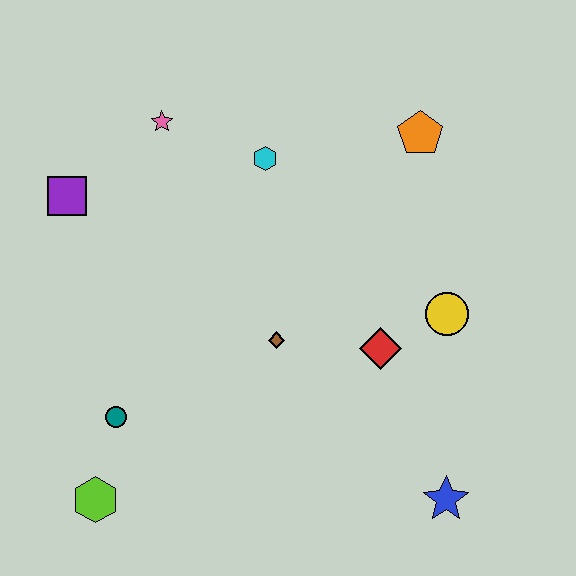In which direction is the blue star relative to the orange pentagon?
The blue star is below the orange pentagon.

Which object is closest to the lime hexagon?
The teal circle is closest to the lime hexagon.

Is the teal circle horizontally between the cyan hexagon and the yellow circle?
No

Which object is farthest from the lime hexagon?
The orange pentagon is farthest from the lime hexagon.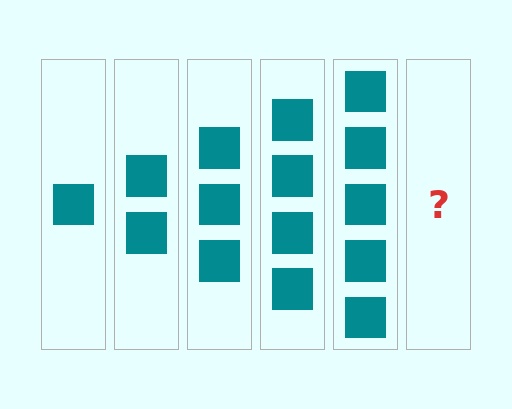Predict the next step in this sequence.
The next step is 6 squares.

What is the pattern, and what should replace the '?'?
The pattern is that each step adds one more square. The '?' should be 6 squares.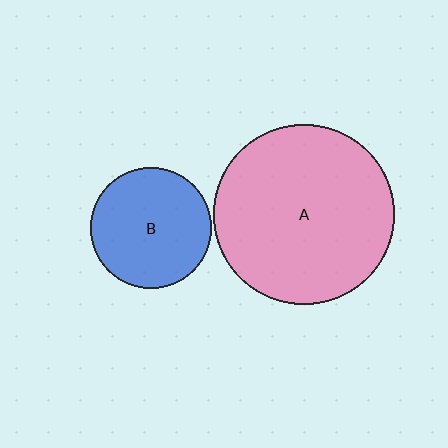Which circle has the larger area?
Circle A (pink).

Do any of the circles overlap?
No, none of the circles overlap.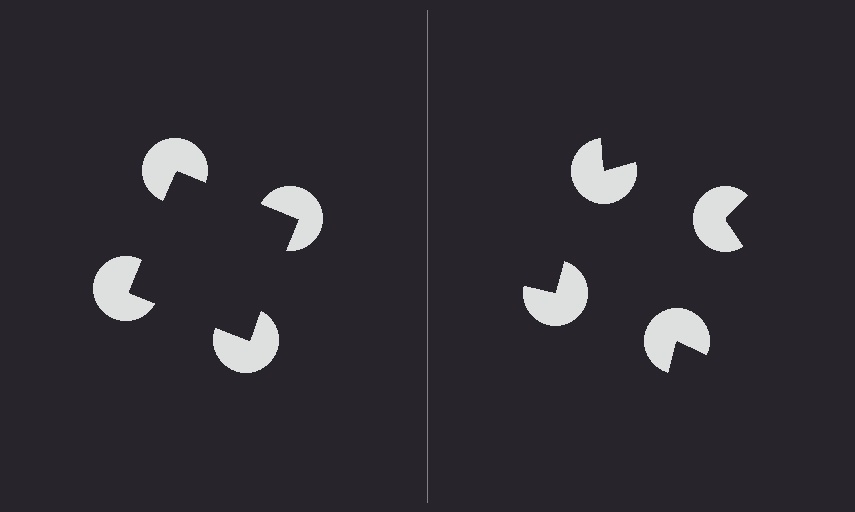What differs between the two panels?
The pac-man discs are positioned identically on both sides; only the wedge orientations differ. On the left they align to a square; on the right they are misaligned.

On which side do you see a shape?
An illusory square appears on the left side. On the right side the wedge cuts are rotated, so no coherent shape forms.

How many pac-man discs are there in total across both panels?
8 — 4 on each side.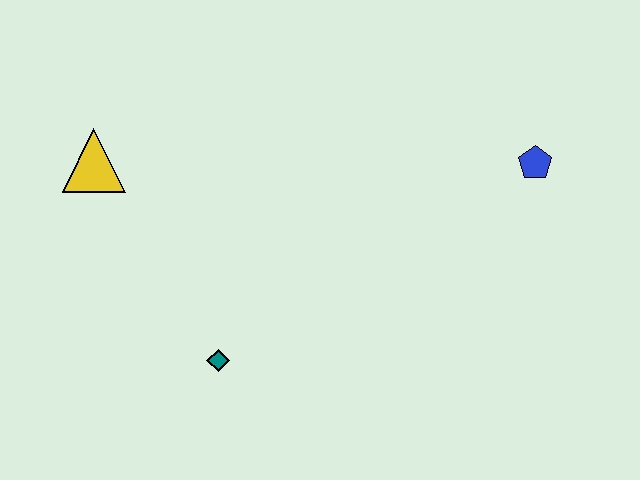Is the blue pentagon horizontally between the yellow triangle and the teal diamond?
No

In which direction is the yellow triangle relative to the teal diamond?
The yellow triangle is above the teal diamond.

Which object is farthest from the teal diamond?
The blue pentagon is farthest from the teal diamond.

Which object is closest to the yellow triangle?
The teal diamond is closest to the yellow triangle.